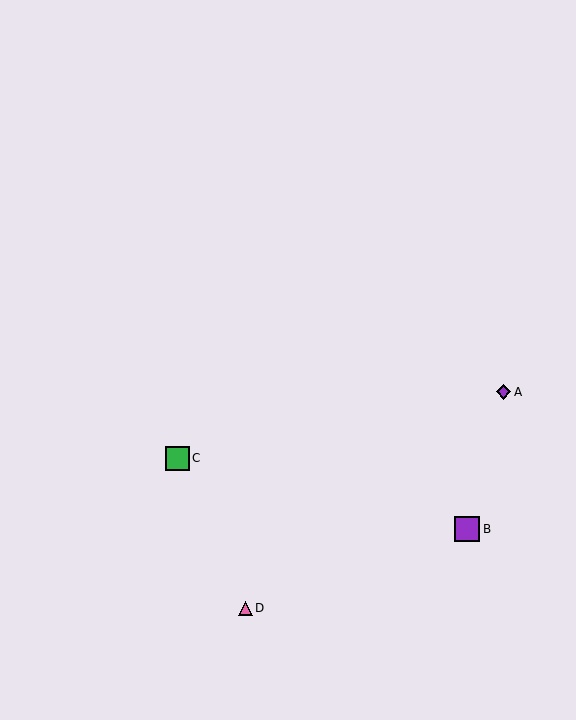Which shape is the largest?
The purple square (labeled B) is the largest.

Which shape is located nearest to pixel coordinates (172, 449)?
The green square (labeled C) at (177, 458) is nearest to that location.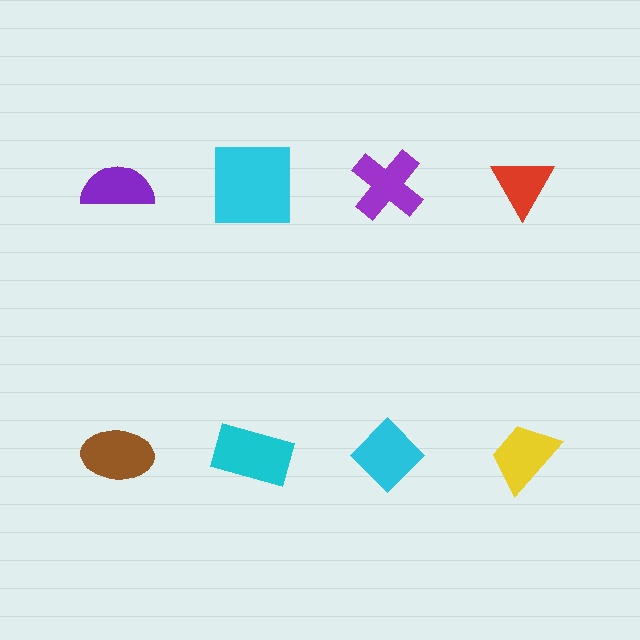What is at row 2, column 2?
A cyan rectangle.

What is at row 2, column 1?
A brown ellipse.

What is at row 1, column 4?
A red triangle.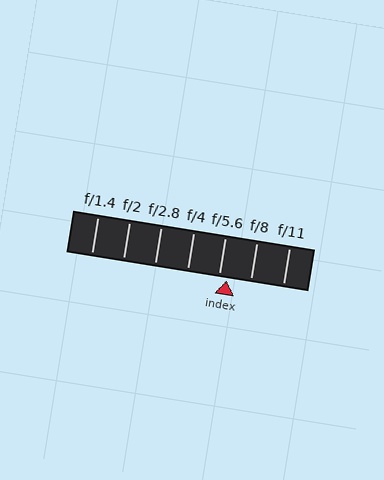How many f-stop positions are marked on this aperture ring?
There are 7 f-stop positions marked.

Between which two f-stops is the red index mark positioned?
The index mark is between f/5.6 and f/8.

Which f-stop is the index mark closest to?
The index mark is closest to f/5.6.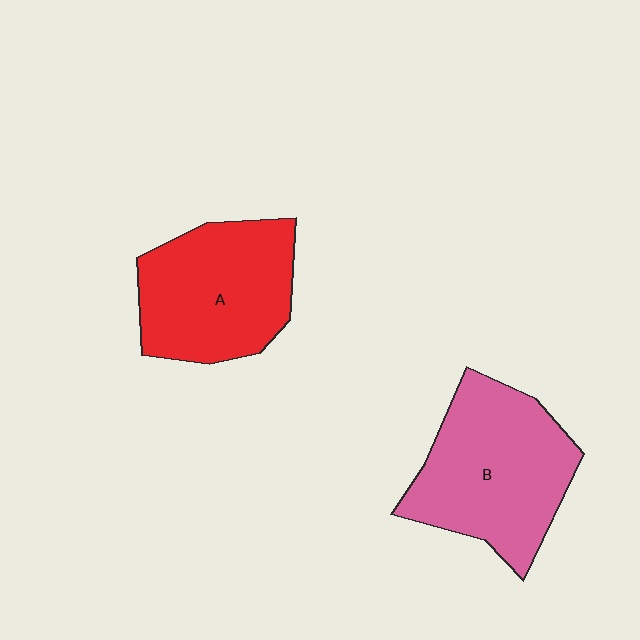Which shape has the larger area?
Shape B (pink).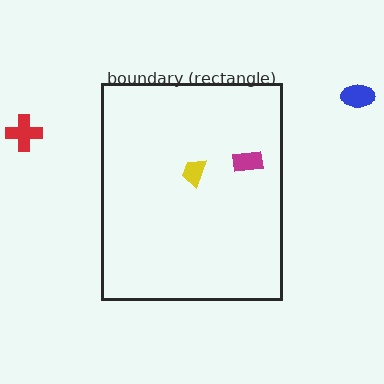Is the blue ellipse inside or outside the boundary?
Outside.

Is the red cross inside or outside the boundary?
Outside.